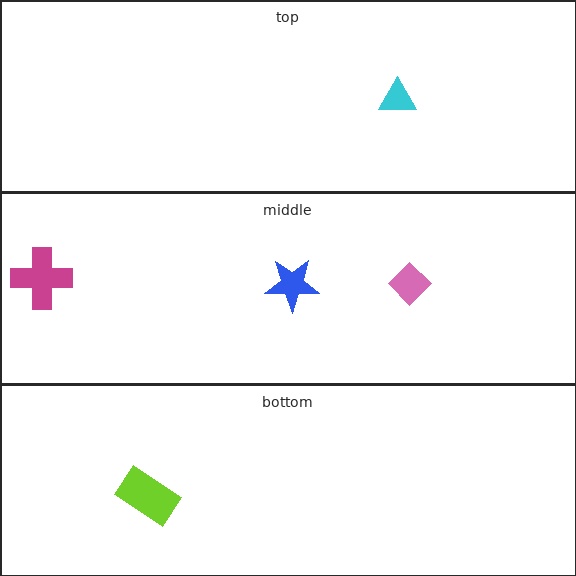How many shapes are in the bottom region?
1.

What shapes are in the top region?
The cyan triangle.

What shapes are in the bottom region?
The lime rectangle.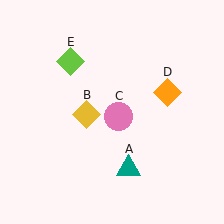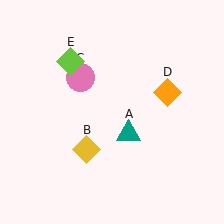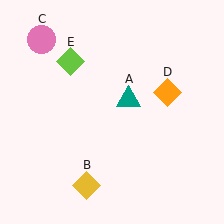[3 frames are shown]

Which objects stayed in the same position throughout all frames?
Orange diamond (object D) and lime diamond (object E) remained stationary.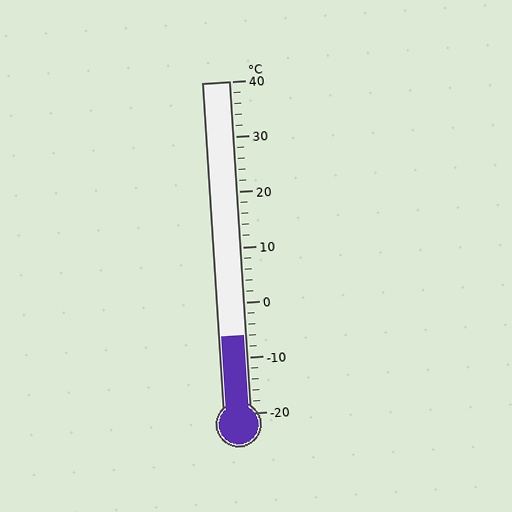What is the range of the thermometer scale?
The thermometer scale ranges from -20°C to 40°C.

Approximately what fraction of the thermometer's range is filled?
The thermometer is filled to approximately 25% of its range.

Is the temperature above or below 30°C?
The temperature is below 30°C.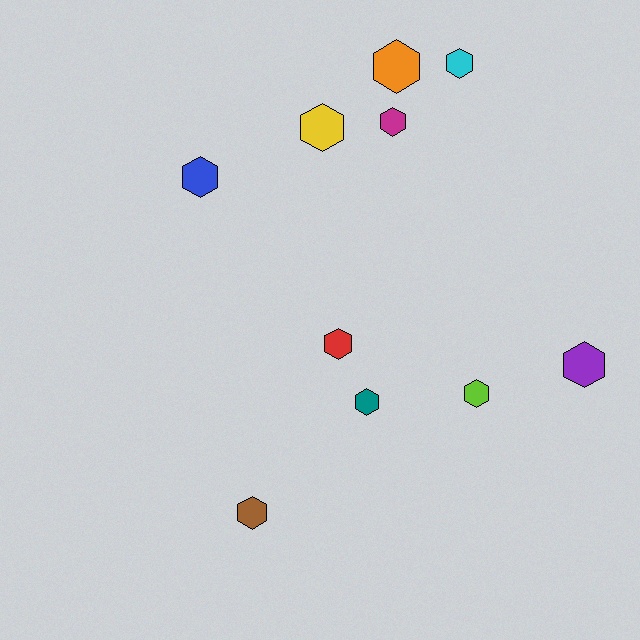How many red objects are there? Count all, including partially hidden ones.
There is 1 red object.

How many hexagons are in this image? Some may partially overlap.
There are 10 hexagons.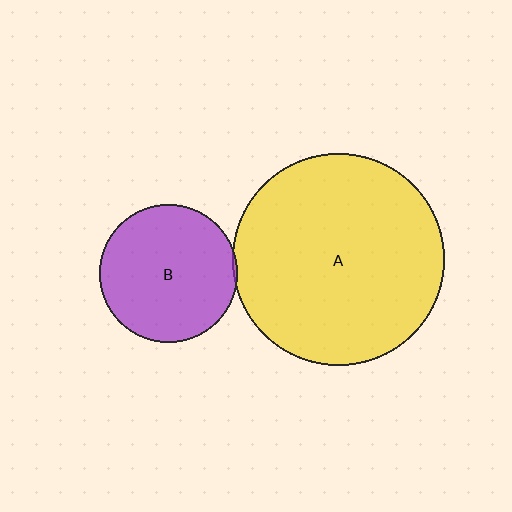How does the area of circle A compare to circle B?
Approximately 2.4 times.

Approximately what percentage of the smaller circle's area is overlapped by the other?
Approximately 5%.